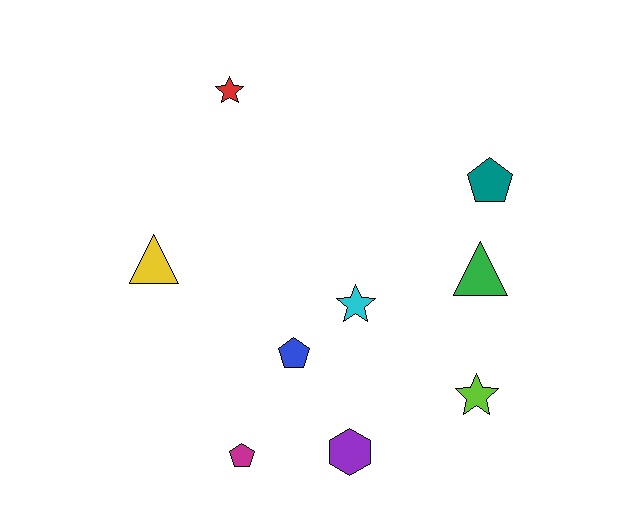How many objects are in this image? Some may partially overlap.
There are 9 objects.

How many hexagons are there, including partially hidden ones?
There is 1 hexagon.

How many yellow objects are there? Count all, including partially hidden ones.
There is 1 yellow object.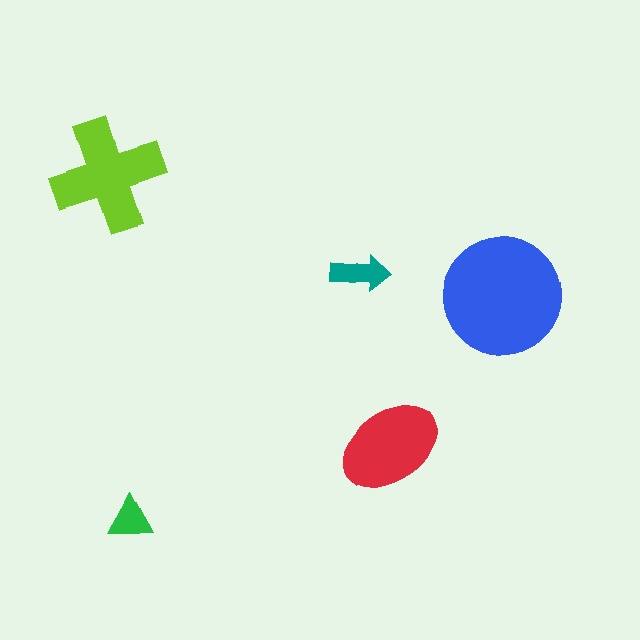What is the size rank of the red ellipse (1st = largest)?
3rd.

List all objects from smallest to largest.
The green triangle, the teal arrow, the red ellipse, the lime cross, the blue circle.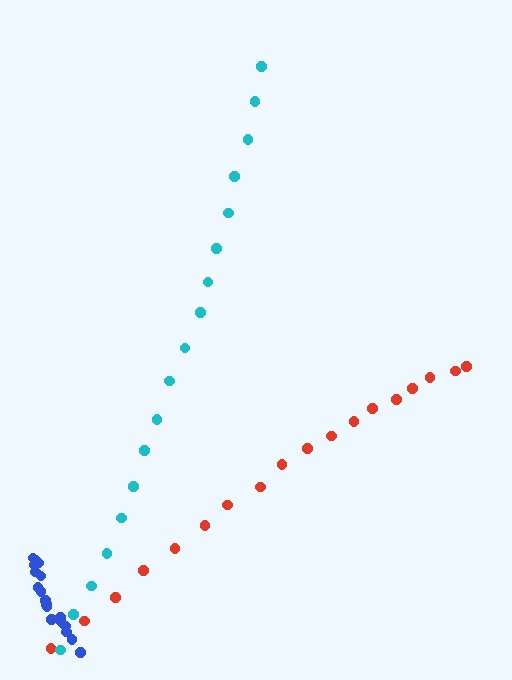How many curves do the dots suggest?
There are 3 distinct paths.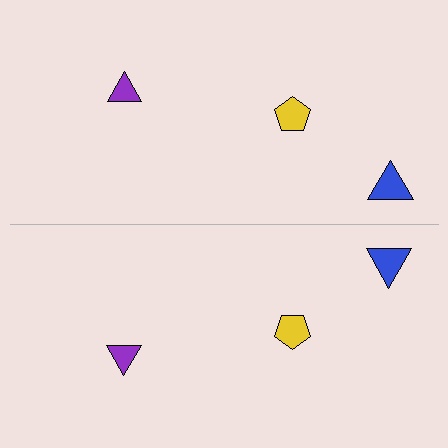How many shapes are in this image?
There are 6 shapes in this image.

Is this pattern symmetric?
Yes, this pattern has bilateral (reflection) symmetry.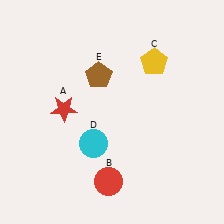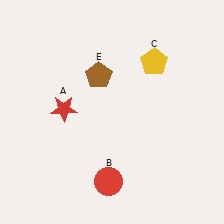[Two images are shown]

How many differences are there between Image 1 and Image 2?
There is 1 difference between the two images.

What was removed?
The cyan circle (D) was removed in Image 2.